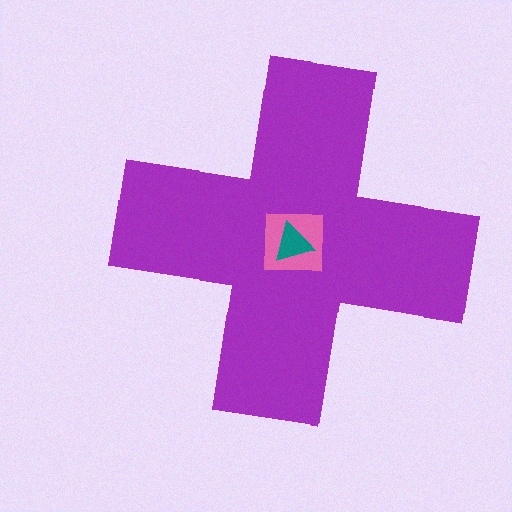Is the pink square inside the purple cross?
Yes.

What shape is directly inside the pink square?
The teal triangle.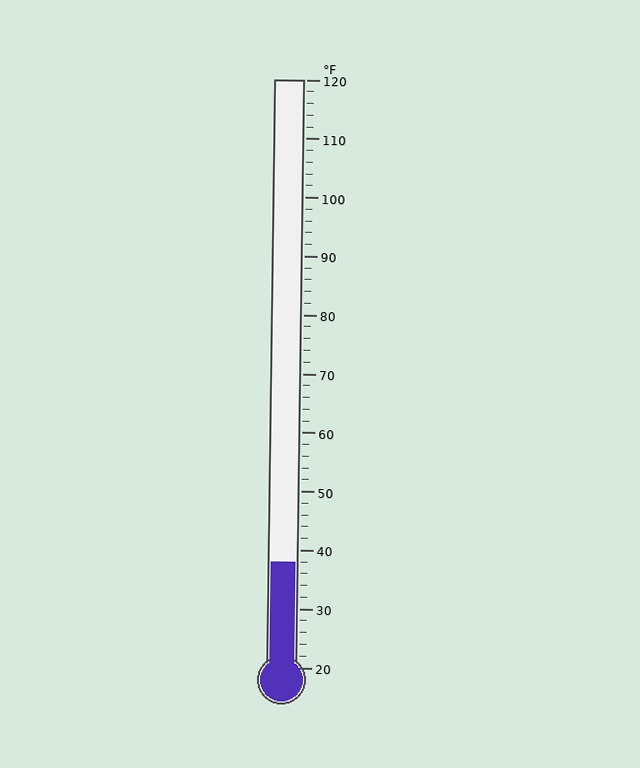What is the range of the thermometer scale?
The thermometer scale ranges from 20°F to 120°F.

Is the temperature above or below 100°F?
The temperature is below 100°F.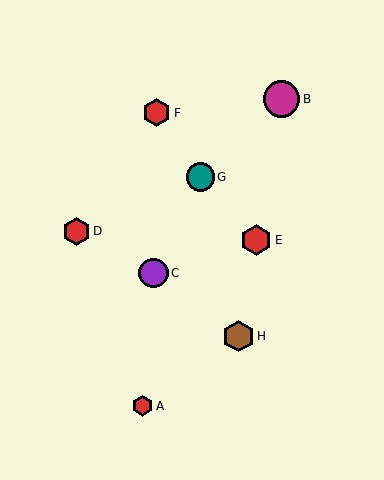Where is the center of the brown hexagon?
The center of the brown hexagon is at (238, 336).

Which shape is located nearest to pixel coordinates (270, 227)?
The red hexagon (labeled E) at (256, 240) is nearest to that location.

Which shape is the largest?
The magenta circle (labeled B) is the largest.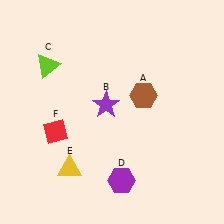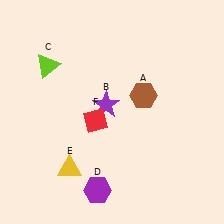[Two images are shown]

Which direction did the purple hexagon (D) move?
The purple hexagon (D) moved left.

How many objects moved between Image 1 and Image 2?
2 objects moved between the two images.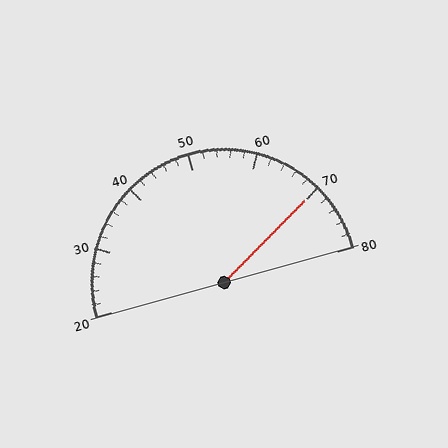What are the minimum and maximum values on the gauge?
The gauge ranges from 20 to 80.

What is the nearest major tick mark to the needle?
The nearest major tick mark is 70.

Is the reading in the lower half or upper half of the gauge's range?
The reading is in the upper half of the range (20 to 80).